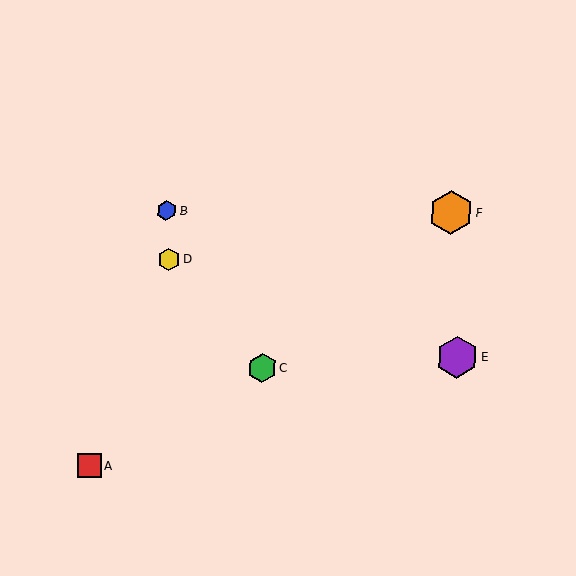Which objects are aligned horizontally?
Objects B, F are aligned horizontally.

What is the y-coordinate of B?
Object B is at y≈211.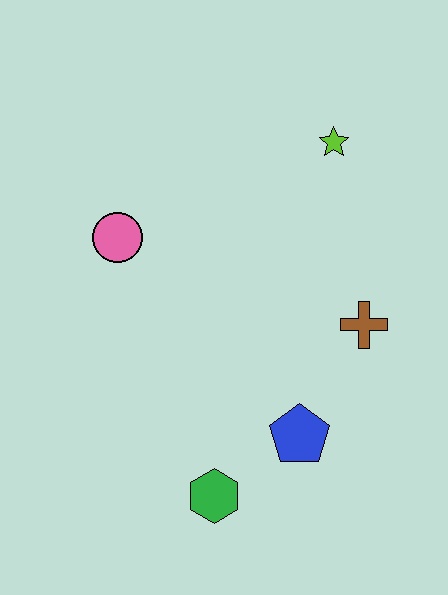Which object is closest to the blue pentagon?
The green hexagon is closest to the blue pentagon.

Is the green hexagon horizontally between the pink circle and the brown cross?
Yes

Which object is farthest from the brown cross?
The pink circle is farthest from the brown cross.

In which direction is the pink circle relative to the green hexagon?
The pink circle is above the green hexagon.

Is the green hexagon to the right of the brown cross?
No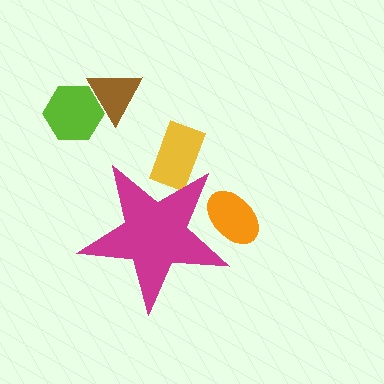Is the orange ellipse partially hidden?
Yes, the orange ellipse is partially hidden behind the magenta star.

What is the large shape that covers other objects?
A magenta star.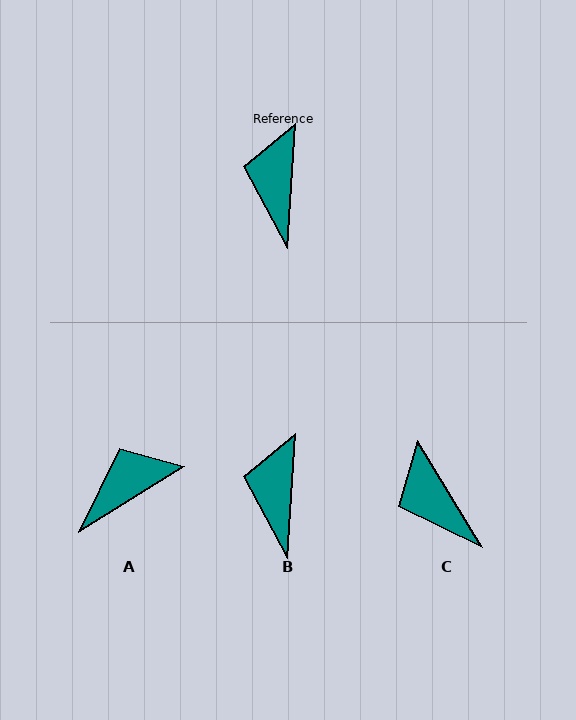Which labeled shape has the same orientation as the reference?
B.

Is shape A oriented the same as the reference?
No, it is off by about 55 degrees.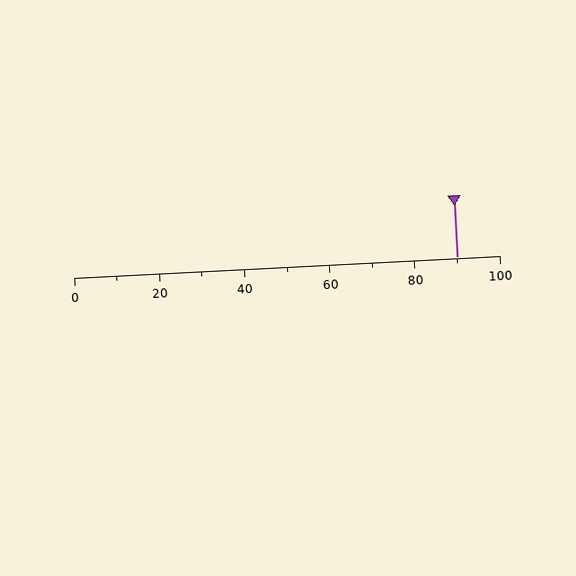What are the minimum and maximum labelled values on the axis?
The axis runs from 0 to 100.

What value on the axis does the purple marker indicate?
The marker indicates approximately 90.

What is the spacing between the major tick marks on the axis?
The major ticks are spaced 20 apart.